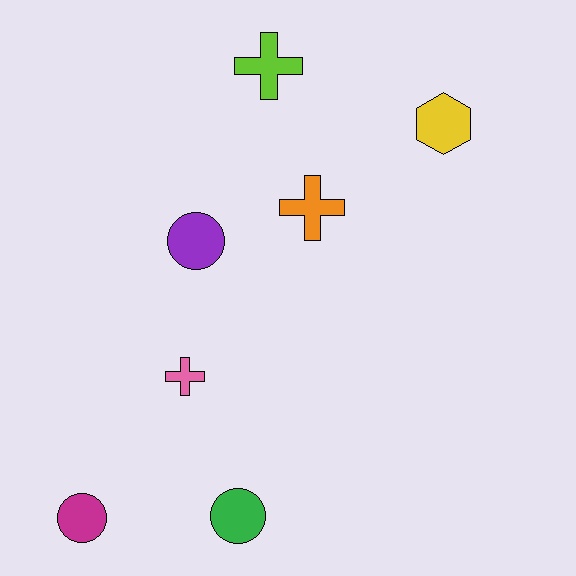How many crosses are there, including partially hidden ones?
There are 3 crosses.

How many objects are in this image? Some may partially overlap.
There are 7 objects.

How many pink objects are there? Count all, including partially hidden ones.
There is 1 pink object.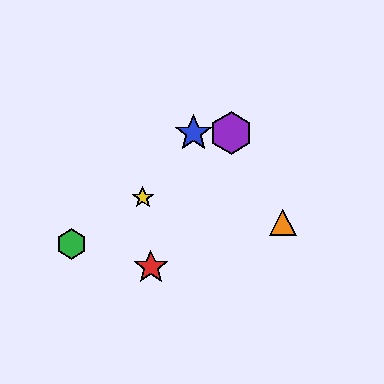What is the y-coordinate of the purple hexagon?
The purple hexagon is at y≈133.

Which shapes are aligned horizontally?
The blue star, the purple hexagon are aligned horizontally.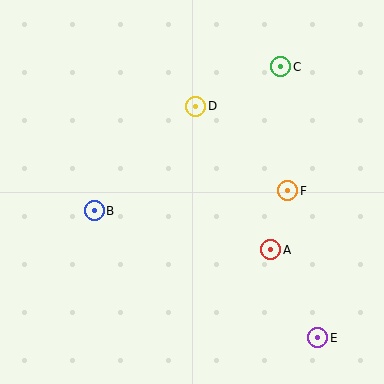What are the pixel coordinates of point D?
Point D is at (196, 106).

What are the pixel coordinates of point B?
Point B is at (94, 211).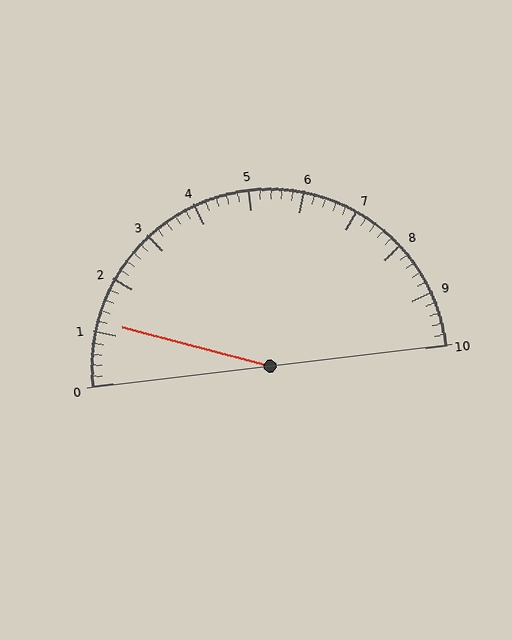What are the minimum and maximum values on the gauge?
The gauge ranges from 0 to 10.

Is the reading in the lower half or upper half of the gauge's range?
The reading is in the lower half of the range (0 to 10).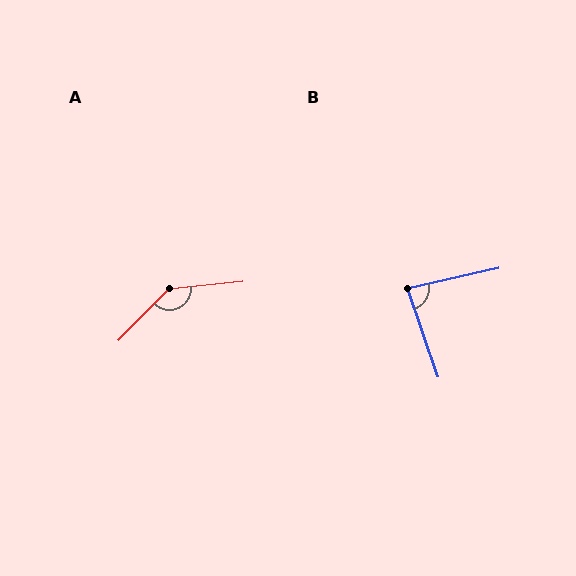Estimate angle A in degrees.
Approximately 140 degrees.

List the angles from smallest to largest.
B (83°), A (140°).